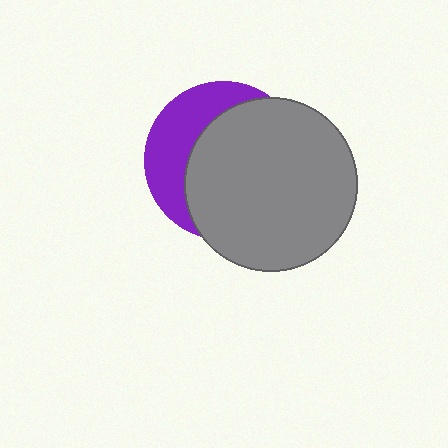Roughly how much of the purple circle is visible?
A small part of it is visible (roughly 34%).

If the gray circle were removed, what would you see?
You would see the complete purple circle.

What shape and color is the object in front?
The object in front is a gray circle.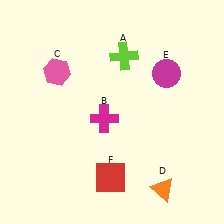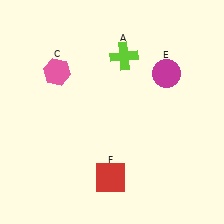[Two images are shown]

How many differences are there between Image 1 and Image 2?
There are 2 differences between the two images.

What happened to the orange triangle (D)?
The orange triangle (D) was removed in Image 2. It was in the bottom-right area of Image 1.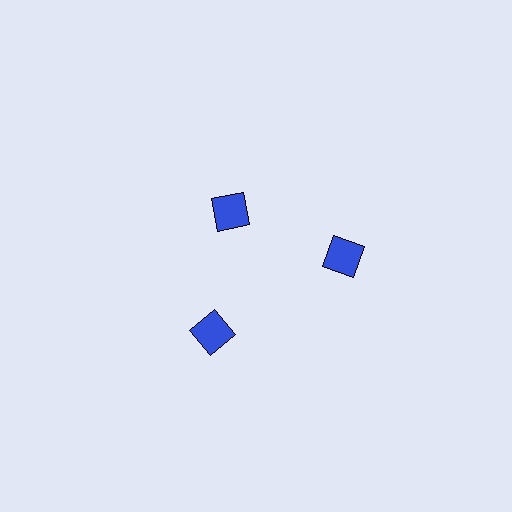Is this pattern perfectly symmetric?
No. The 3 blue diamonds are arranged in a ring, but one element near the 11 o'clock position is pulled inward toward the center, breaking the 3-fold rotational symmetry.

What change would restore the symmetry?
The symmetry would be restored by moving it outward, back onto the ring so that all 3 diamonds sit at equal angles and equal distance from the center.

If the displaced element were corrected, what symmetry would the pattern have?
It would have 3-fold rotational symmetry — the pattern would map onto itself every 120 degrees.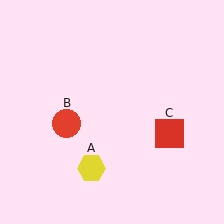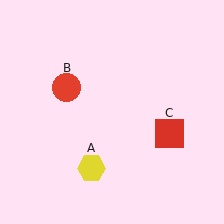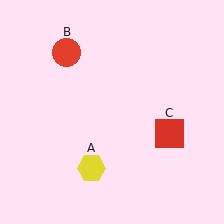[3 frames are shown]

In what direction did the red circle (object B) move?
The red circle (object B) moved up.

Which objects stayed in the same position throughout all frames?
Yellow hexagon (object A) and red square (object C) remained stationary.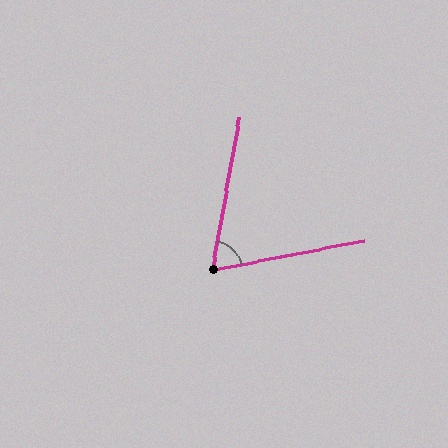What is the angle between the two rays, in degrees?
Approximately 69 degrees.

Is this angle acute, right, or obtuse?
It is acute.